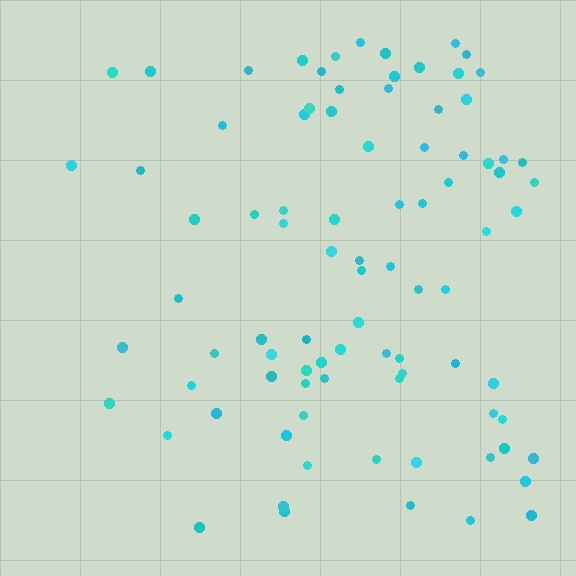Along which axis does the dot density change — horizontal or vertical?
Horizontal.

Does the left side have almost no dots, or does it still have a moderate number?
Still a moderate number, just noticeably fewer than the right.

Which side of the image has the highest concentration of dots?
The right.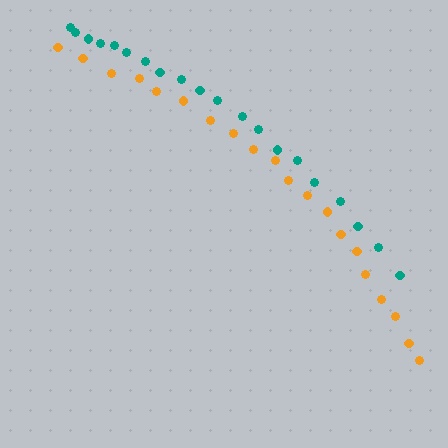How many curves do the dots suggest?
There are 2 distinct paths.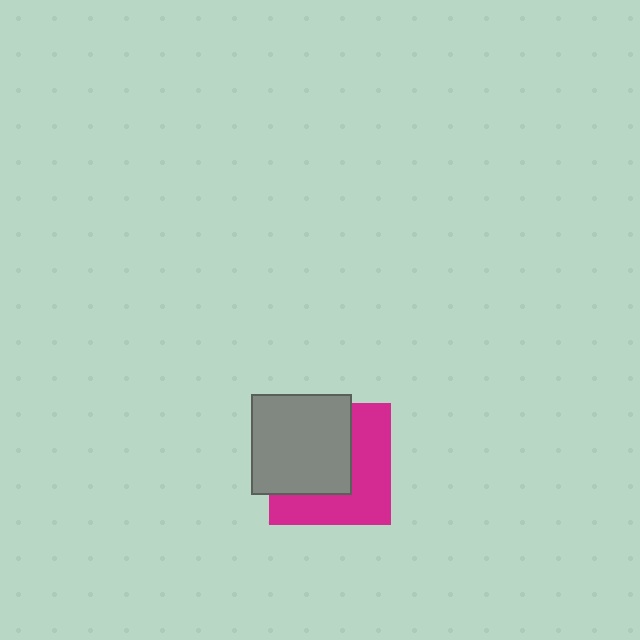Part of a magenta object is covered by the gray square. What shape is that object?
It is a square.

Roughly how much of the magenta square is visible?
About half of it is visible (roughly 49%).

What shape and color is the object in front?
The object in front is a gray square.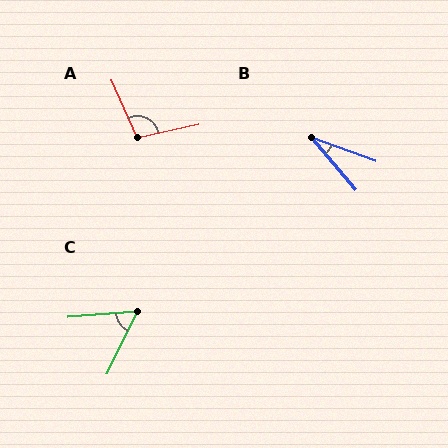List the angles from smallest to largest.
B (29°), C (59°), A (101°).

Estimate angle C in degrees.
Approximately 59 degrees.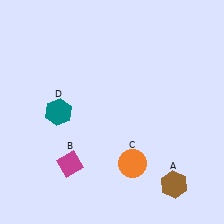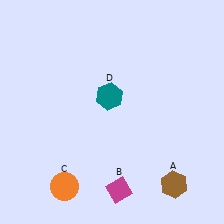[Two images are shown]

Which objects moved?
The objects that moved are: the magenta diamond (B), the orange circle (C), the teal hexagon (D).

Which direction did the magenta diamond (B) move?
The magenta diamond (B) moved right.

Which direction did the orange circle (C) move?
The orange circle (C) moved left.